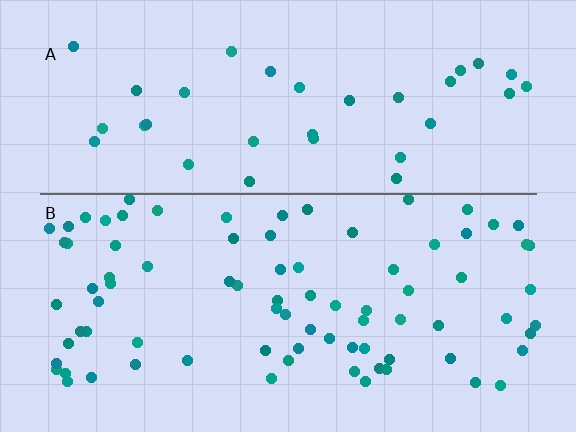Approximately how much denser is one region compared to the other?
Approximately 2.3× — region B over region A.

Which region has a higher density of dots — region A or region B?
B (the bottom).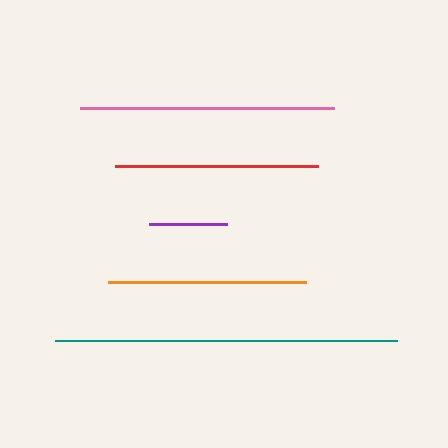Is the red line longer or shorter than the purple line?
The red line is longer than the purple line.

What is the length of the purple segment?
The purple segment is approximately 78 pixels long.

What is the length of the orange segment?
The orange segment is approximately 198 pixels long.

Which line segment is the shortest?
The purple line is the shortest at approximately 78 pixels.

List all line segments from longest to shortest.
From longest to shortest: teal, pink, red, orange, purple.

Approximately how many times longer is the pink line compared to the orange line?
The pink line is approximately 1.3 times the length of the orange line.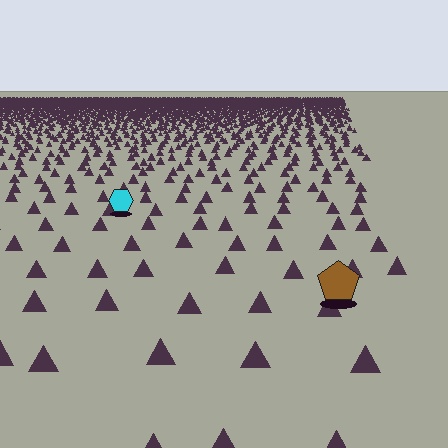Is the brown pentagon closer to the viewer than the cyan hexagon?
Yes. The brown pentagon is closer — you can tell from the texture gradient: the ground texture is coarser near it.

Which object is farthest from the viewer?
The cyan hexagon is farthest from the viewer. It appears smaller and the ground texture around it is denser.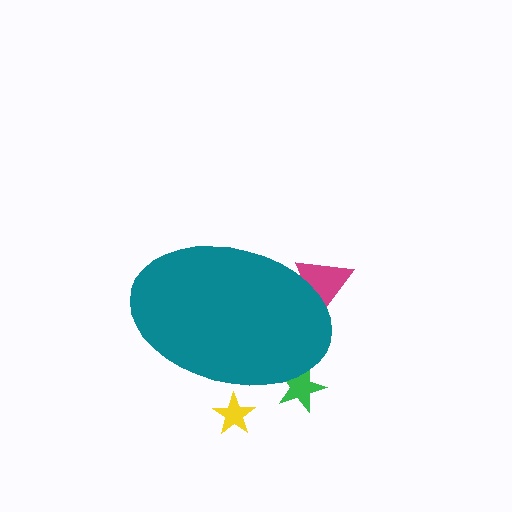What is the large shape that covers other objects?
A teal ellipse.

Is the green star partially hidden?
Yes, the green star is partially hidden behind the teal ellipse.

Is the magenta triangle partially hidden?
Yes, the magenta triangle is partially hidden behind the teal ellipse.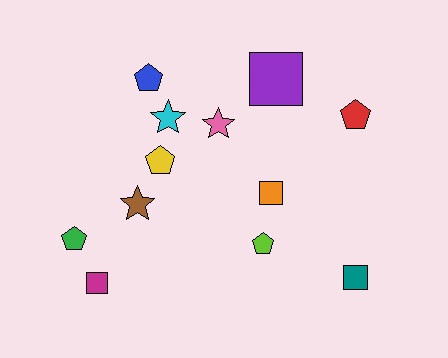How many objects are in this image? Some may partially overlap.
There are 12 objects.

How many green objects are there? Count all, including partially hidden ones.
There is 1 green object.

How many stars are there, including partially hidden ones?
There are 3 stars.